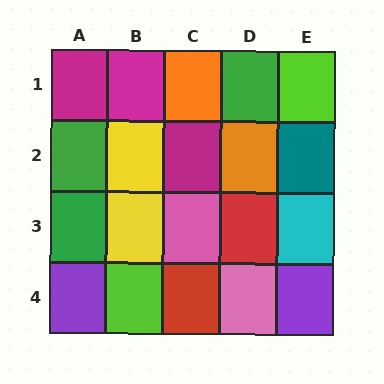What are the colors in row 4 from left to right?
Purple, lime, red, pink, purple.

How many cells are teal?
1 cell is teal.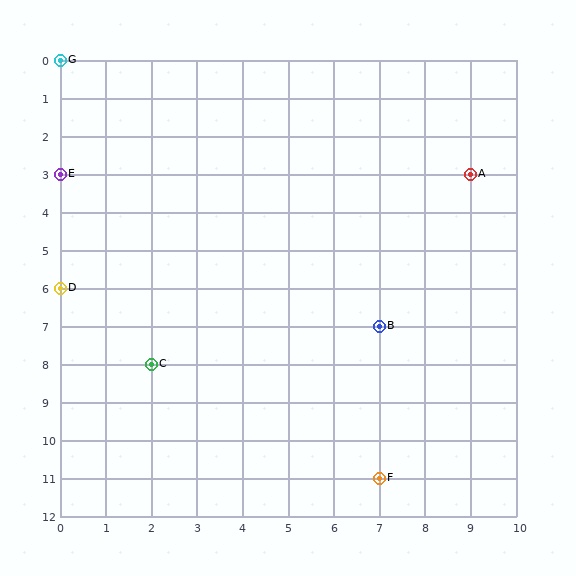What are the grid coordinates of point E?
Point E is at grid coordinates (0, 3).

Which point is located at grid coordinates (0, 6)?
Point D is at (0, 6).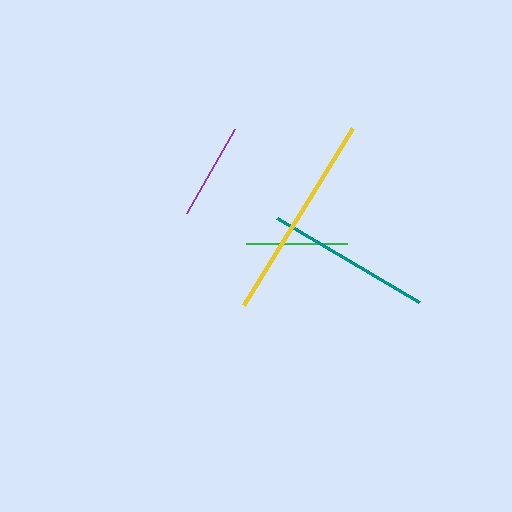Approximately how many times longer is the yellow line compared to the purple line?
The yellow line is approximately 2.1 times the length of the purple line.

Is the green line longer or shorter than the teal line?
The teal line is longer than the green line.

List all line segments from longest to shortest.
From longest to shortest: yellow, teal, green, purple.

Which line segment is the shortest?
The purple line is the shortest at approximately 97 pixels.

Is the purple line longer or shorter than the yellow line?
The yellow line is longer than the purple line.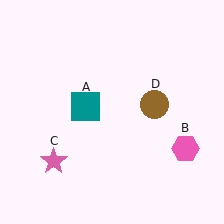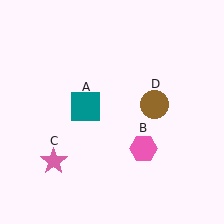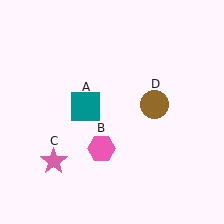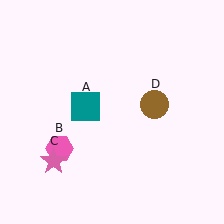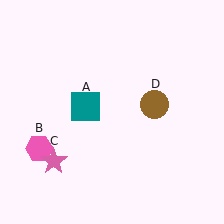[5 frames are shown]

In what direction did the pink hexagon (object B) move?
The pink hexagon (object B) moved left.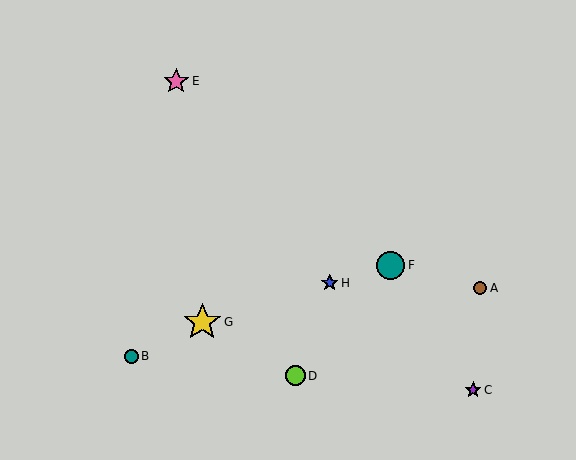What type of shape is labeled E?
Shape E is a pink star.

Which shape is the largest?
The yellow star (labeled G) is the largest.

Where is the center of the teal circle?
The center of the teal circle is at (391, 265).